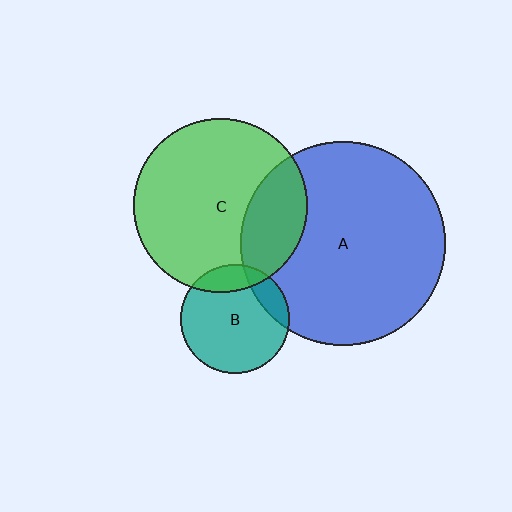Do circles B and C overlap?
Yes.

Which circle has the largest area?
Circle A (blue).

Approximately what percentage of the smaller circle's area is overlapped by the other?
Approximately 15%.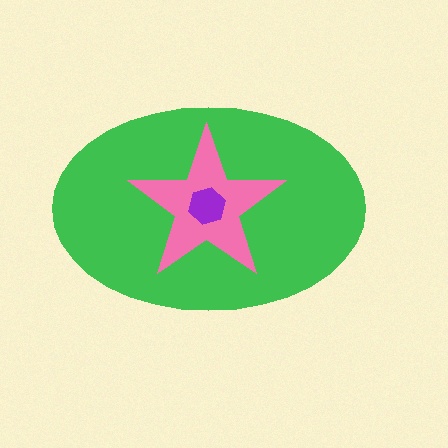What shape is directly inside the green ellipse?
The pink star.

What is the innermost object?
The purple hexagon.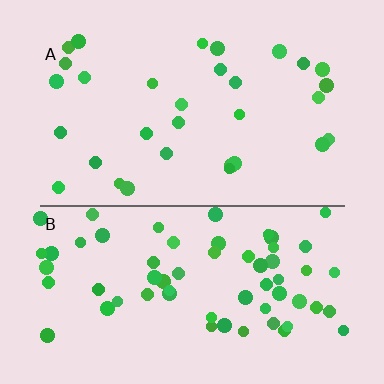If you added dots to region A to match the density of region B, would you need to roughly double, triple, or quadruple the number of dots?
Approximately double.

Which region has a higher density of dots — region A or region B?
B (the bottom).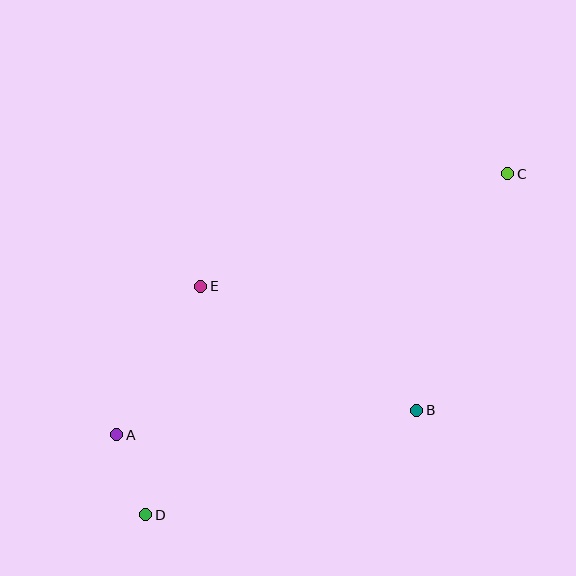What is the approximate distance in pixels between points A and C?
The distance between A and C is approximately 470 pixels.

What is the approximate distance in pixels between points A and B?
The distance between A and B is approximately 301 pixels.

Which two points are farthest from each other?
Points C and D are farthest from each other.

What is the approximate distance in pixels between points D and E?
The distance between D and E is approximately 235 pixels.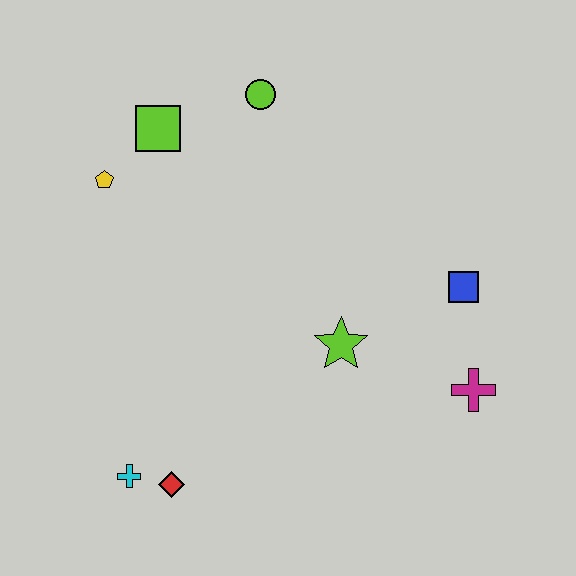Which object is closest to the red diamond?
The cyan cross is closest to the red diamond.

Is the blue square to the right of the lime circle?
Yes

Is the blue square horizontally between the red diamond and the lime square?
No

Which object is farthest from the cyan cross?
The lime circle is farthest from the cyan cross.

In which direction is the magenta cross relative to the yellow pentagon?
The magenta cross is to the right of the yellow pentagon.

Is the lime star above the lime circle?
No